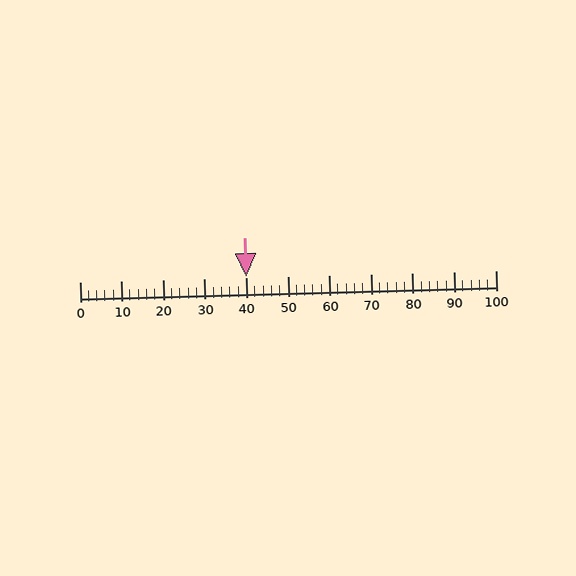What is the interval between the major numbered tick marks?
The major tick marks are spaced 10 units apart.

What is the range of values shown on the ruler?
The ruler shows values from 0 to 100.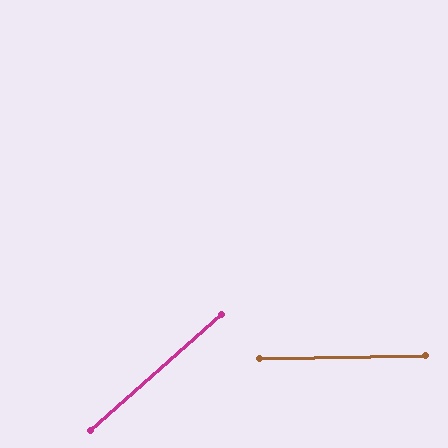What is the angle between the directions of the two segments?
Approximately 40 degrees.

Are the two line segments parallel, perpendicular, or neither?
Neither parallel nor perpendicular — they differ by about 40°.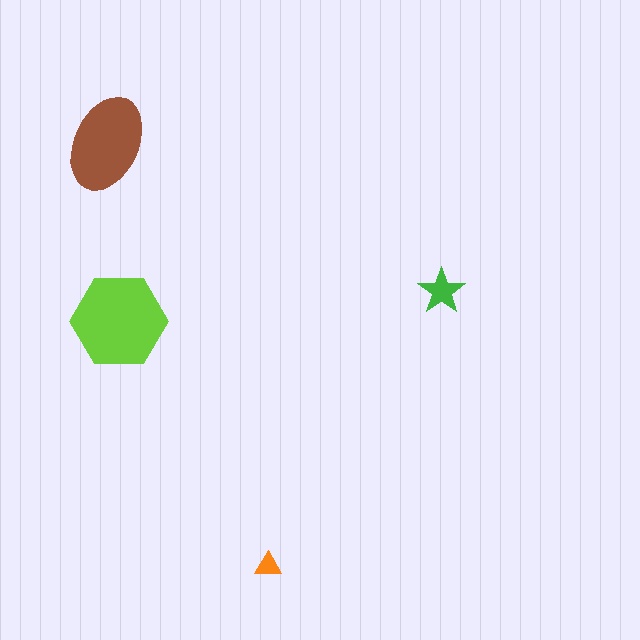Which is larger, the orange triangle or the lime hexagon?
The lime hexagon.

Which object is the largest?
The lime hexagon.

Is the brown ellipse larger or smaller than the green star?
Larger.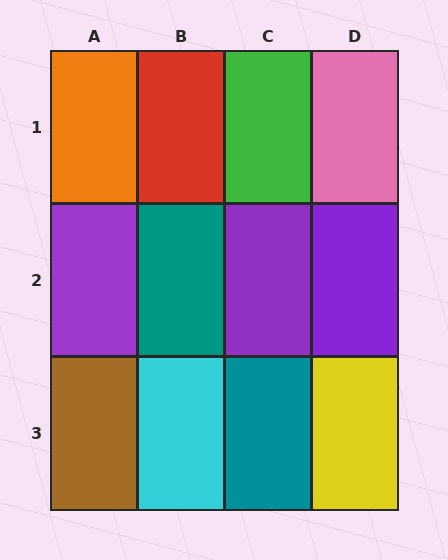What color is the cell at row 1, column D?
Pink.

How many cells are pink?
1 cell is pink.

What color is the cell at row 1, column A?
Orange.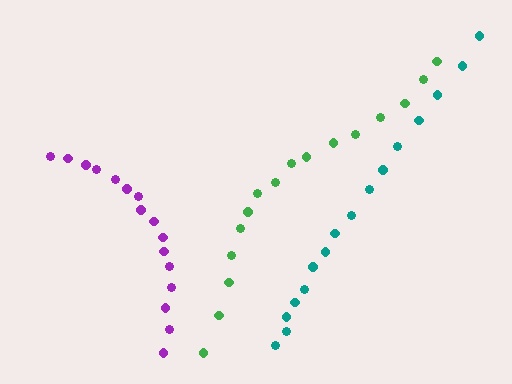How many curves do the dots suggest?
There are 3 distinct paths.